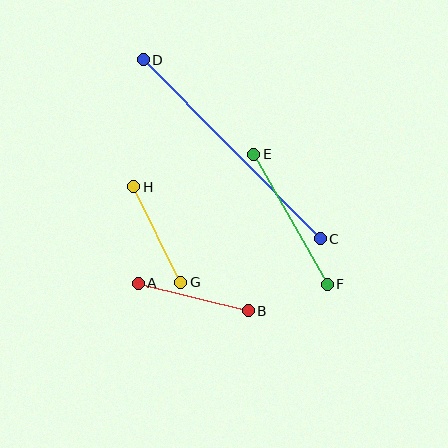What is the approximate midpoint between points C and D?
The midpoint is at approximately (232, 149) pixels.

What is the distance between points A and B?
The distance is approximately 113 pixels.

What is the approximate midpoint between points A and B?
The midpoint is at approximately (193, 297) pixels.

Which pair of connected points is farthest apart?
Points C and D are farthest apart.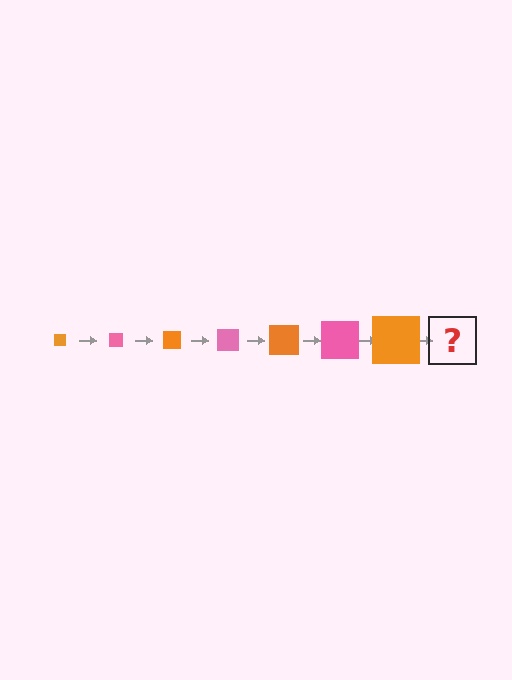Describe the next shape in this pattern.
It should be a pink square, larger than the previous one.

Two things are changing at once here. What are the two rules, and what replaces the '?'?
The two rules are that the square grows larger each step and the color cycles through orange and pink. The '?' should be a pink square, larger than the previous one.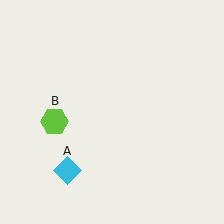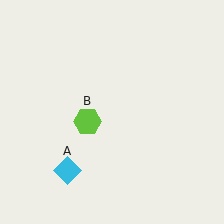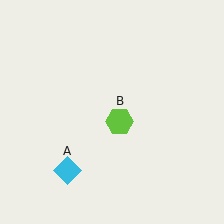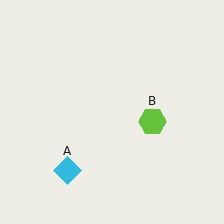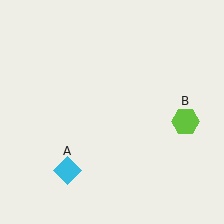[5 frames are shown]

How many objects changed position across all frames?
1 object changed position: lime hexagon (object B).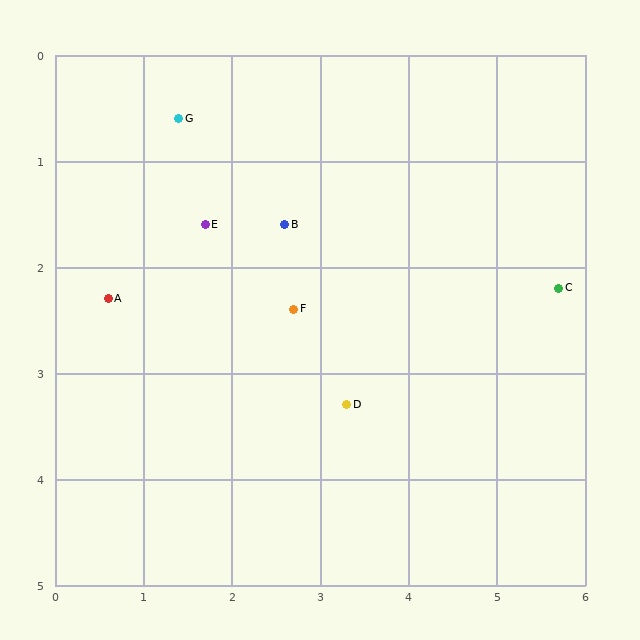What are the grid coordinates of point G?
Point G is at approximately (1.4, 0.6).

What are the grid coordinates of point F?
Point F is at approximately (2.7, 2.4).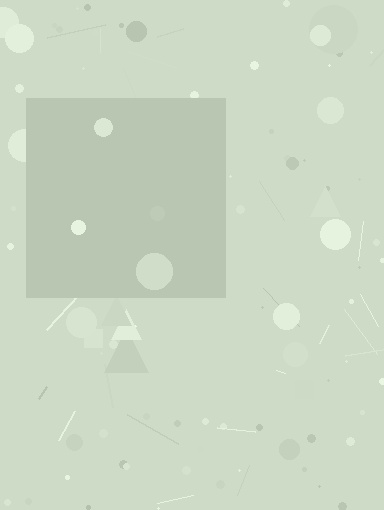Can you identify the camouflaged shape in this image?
The camouflaged shape is a square.